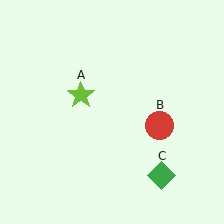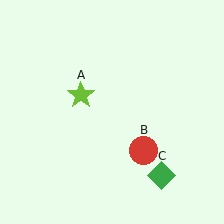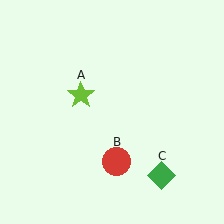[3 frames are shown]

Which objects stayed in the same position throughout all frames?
Lime star (object A) and green diamond (object C) remained stationary.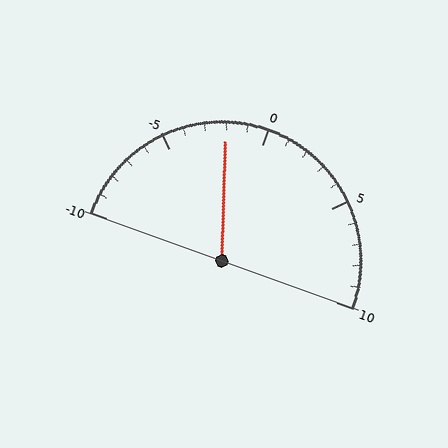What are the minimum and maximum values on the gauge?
The gauge ranges from -10 to 10.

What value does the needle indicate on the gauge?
The needle indicates approximately -2.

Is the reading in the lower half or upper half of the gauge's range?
The reading is in the lower half of the range (-10 to 10).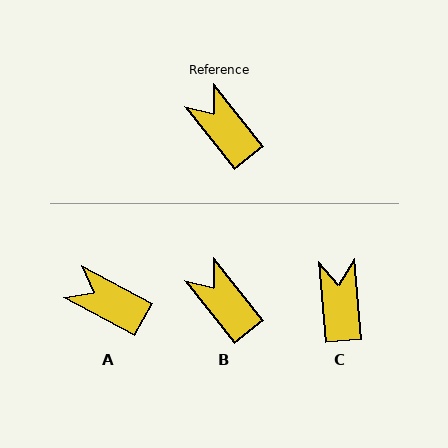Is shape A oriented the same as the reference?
No, it is off by about 23 degrees.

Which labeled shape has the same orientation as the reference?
B.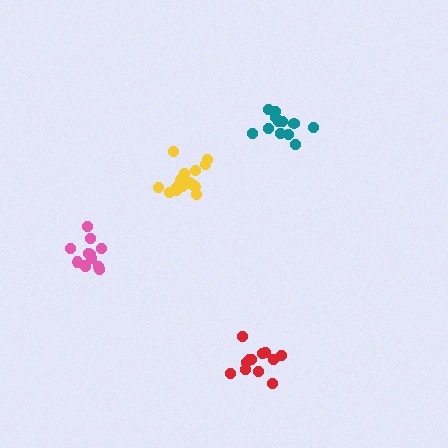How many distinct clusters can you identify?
There are 4 distinct clusters.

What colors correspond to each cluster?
The clusters are colored: yellow, teal, red, pink.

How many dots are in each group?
Group 1: 16 dots, Group 2: 13 dots, Group 3: 12 dots, Group 4: 12 dots (53 total).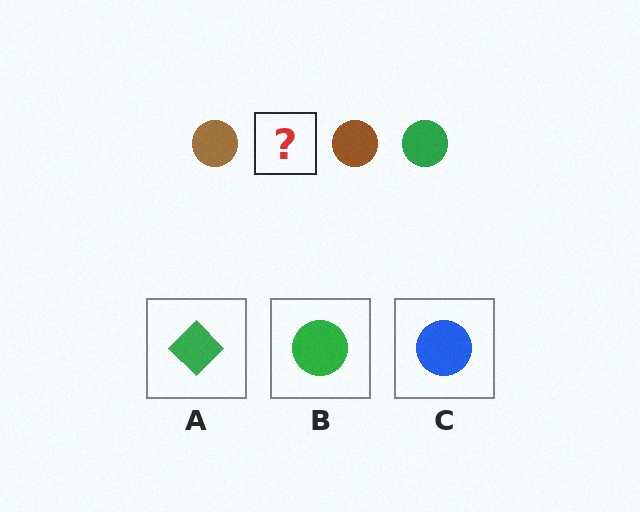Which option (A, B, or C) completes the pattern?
B.